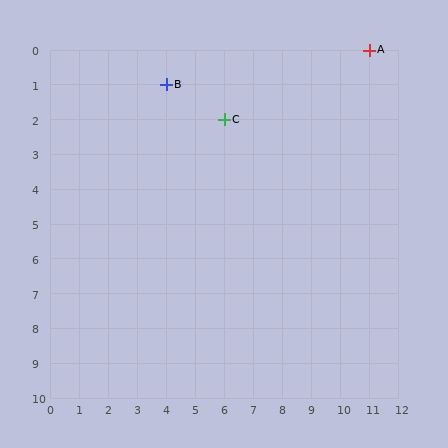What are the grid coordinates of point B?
Point B is at grid coordinates (4, 1).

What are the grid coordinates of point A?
Point A is at grid coordinates (11, 0).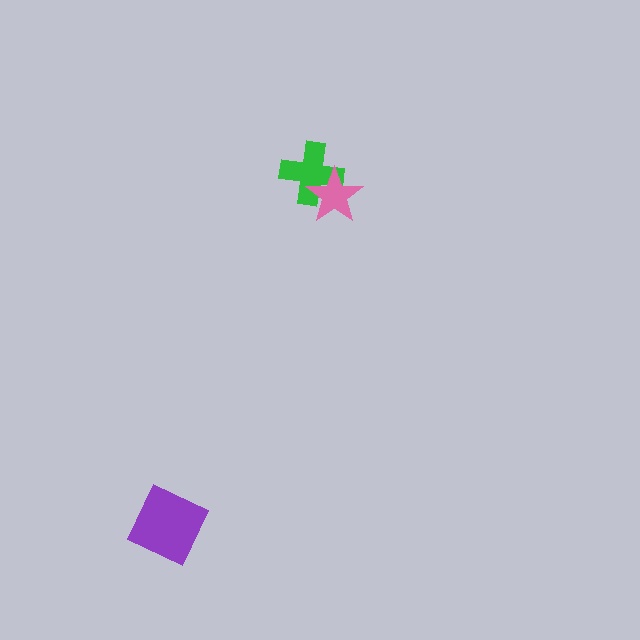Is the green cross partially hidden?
Yes, it is partially covered by another shape.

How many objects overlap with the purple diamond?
0 objects overlap with the purple diamond.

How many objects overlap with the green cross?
1 object overlaps with the green cross.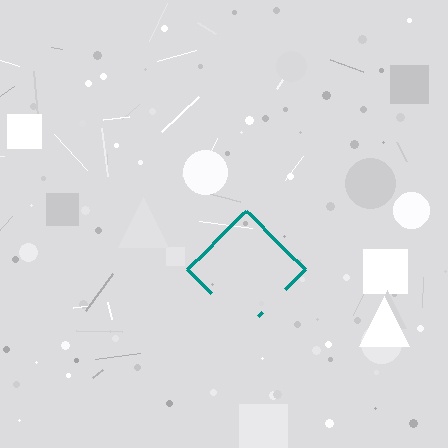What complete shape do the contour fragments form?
The contour fragments form a diamond.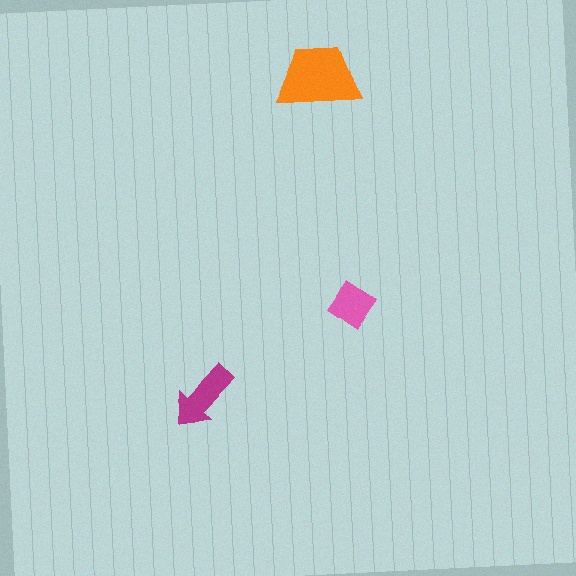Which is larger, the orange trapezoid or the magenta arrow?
The orange trapezoid.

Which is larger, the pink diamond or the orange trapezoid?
The orange trapezoid.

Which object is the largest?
The orange trapezoid.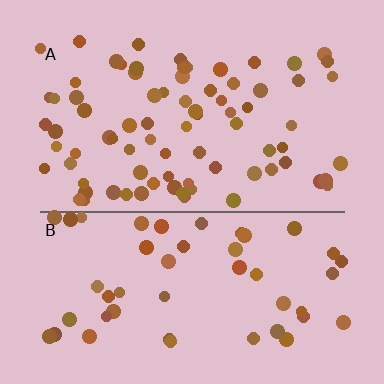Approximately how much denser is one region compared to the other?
Approximately 1.6× — region A over region B.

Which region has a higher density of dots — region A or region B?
A (the top).